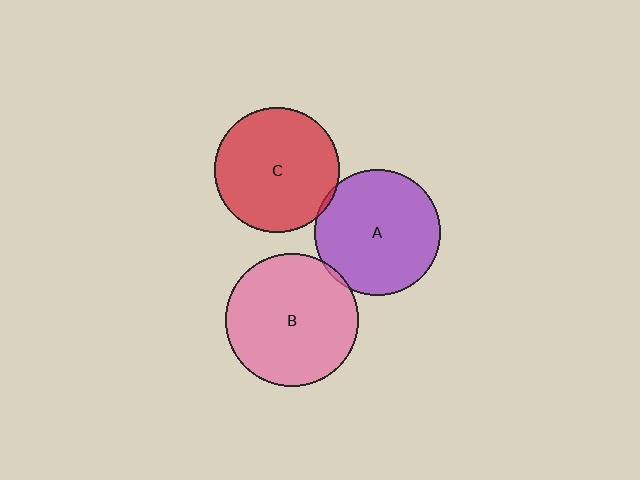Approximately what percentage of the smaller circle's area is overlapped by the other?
Approximately 5%.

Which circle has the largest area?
Circle B (pink).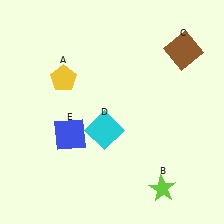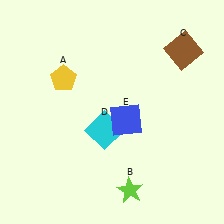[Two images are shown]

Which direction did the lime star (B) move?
The lime star (B) moved left.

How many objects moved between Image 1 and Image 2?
2 objects moved between the two images.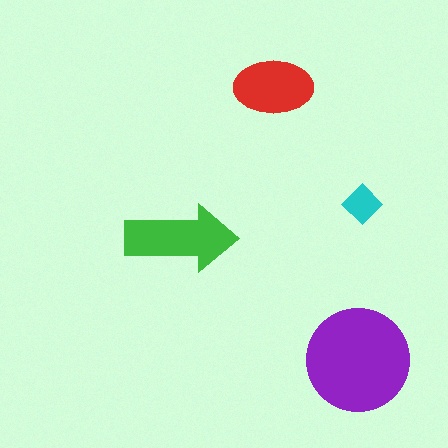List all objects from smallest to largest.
The cyan diamond, the red ellipse, the green arrow, the purple circle.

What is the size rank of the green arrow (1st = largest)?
2nd.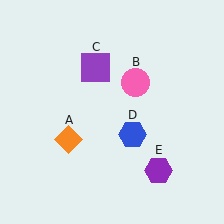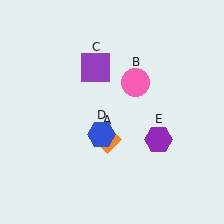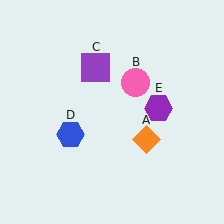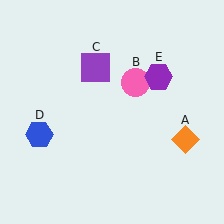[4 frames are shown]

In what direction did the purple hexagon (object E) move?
The purple hexagon (object E) moved up.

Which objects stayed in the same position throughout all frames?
Pink circle (object B) and purple square (object C) remained stationary.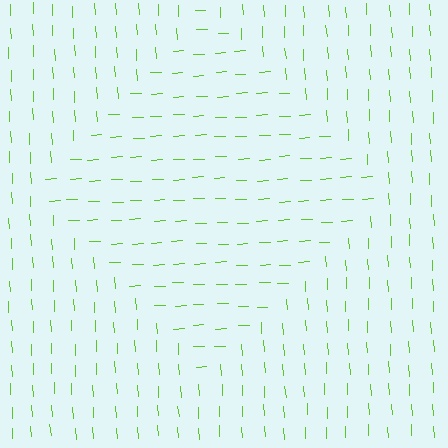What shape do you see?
I see a diamond.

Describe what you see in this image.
The image is filled with small lime line segments. A diamond region in the image has lines oriented differently from the surrounding lines, creating a visible texture boundary.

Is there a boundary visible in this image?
Yes, there is a texture boundary formed by a change in line orientation.